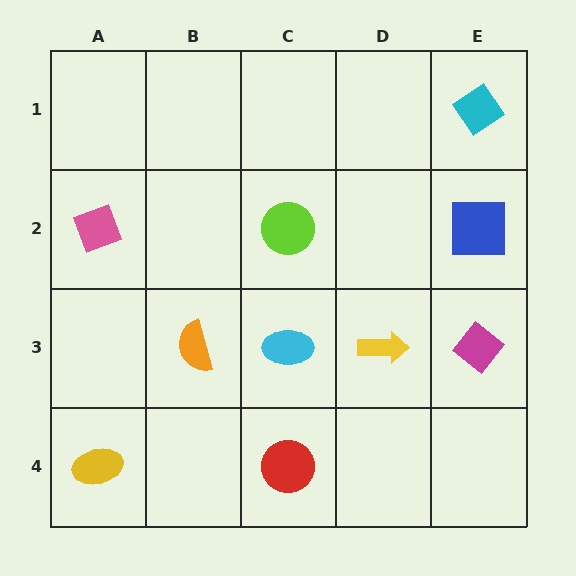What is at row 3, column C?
A cyan ellipse.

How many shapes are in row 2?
3 shapes.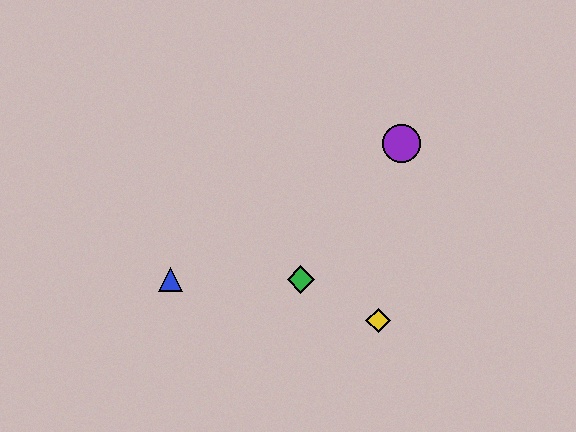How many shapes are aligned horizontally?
3 shapes (the red diamond, the blue triangle, the green diamond) are aligned horizontally.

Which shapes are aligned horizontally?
The red diamond, the blue triangle, the green diamond are aligned horizontally.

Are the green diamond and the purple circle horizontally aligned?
No, the green diamond is at y≈279 and the purple circle is at y≈144.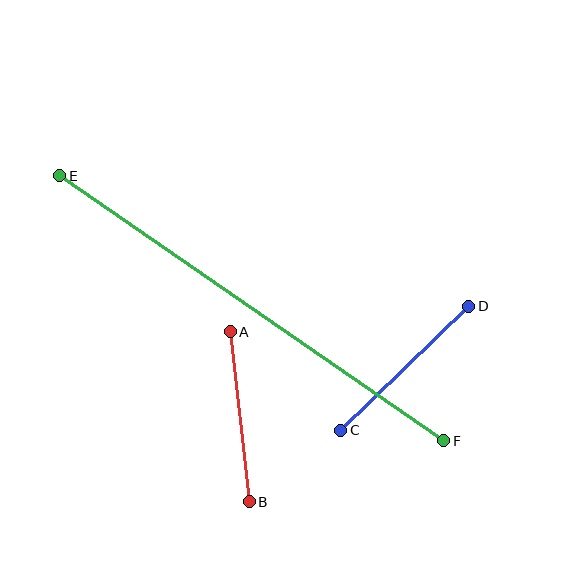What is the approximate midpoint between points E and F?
The midpoint is at approximately (252, 308) pixels.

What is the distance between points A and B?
The distance is approximately 171 pixels.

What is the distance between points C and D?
The distance is approximately 178 pixels.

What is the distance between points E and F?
The distance is approximately 467 pixels.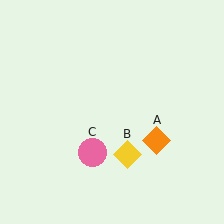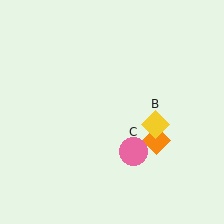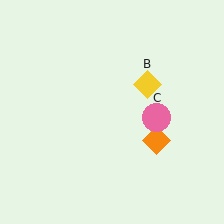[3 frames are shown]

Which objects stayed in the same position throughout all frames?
Orange diamond (object A) remained stationary.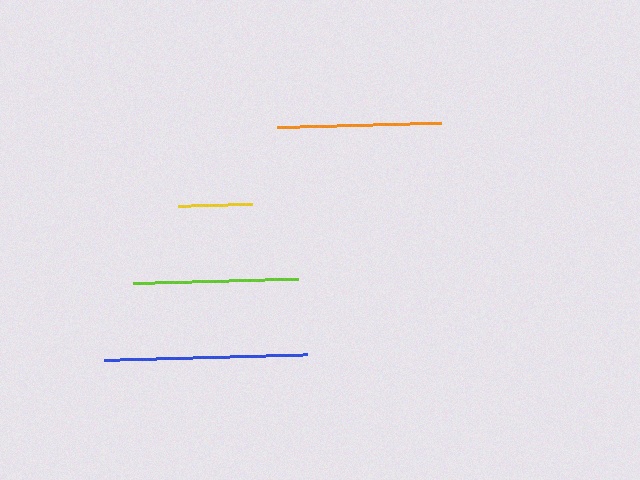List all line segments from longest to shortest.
From longest to shortest: blue, lime, orange, yellow.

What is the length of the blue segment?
The blue segment is approximately 203 pixels long.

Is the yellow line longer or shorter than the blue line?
The blue line is longer than the yellow line.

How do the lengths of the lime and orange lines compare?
The lime and orange lines are approximately the same length.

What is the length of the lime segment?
The lime segment is approximately 165 pixels long.